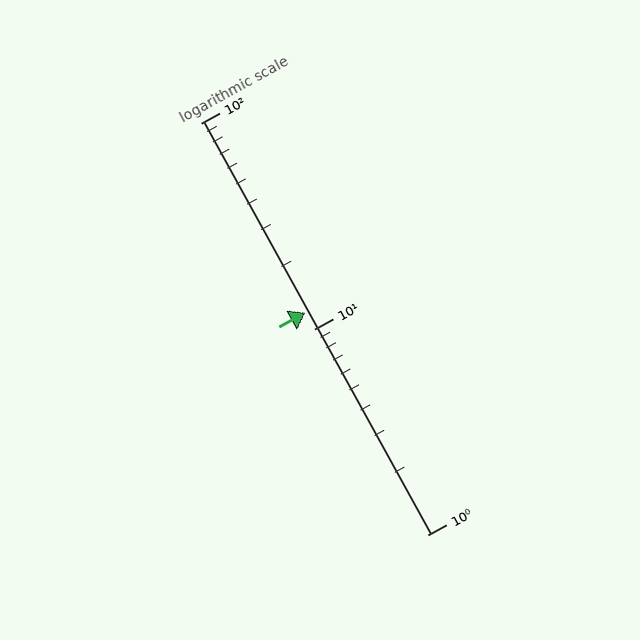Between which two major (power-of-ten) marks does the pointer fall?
The pointer is between 10 and 100.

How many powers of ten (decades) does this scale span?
The scale spans 2 decades, from 1 to 100.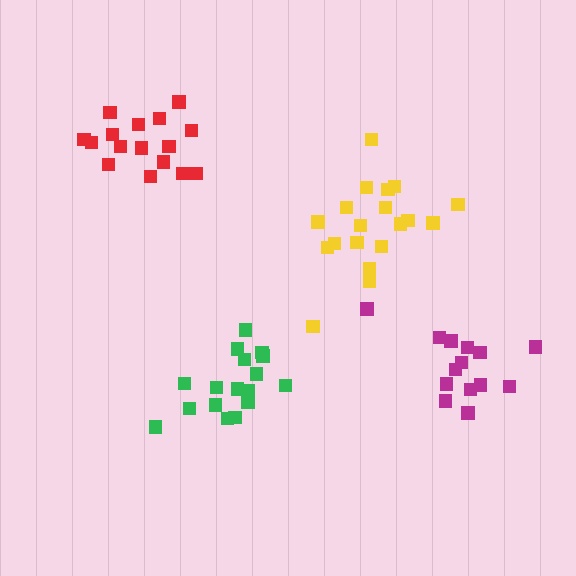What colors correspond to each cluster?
The clusters are colored: yellow, magenta, green, red.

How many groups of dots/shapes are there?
There are 4 groups.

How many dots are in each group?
Group 1: 19 dots, Group 2: 14 dots, Group 3: 17 dots, Group 4: 16 dots (66 total).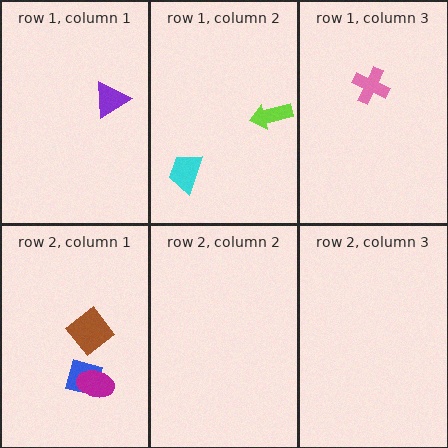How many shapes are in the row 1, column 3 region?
1.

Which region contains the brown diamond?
The row 2, column 1 region.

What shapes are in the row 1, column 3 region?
The pink cross.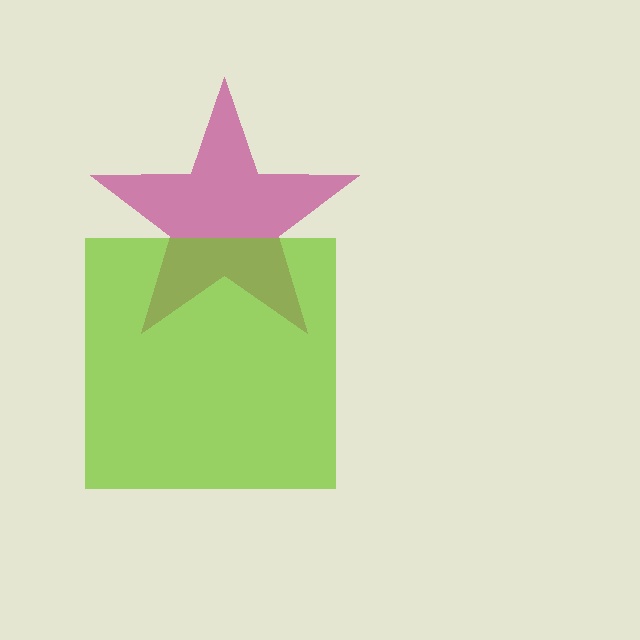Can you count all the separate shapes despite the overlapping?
Yes, there are 2 separate shapes.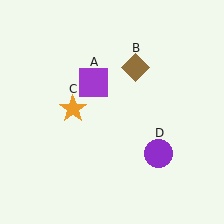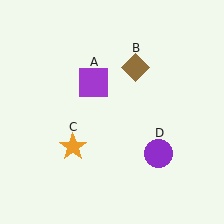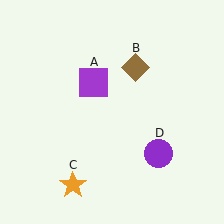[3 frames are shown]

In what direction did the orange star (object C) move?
The orange star (object C) moved down.